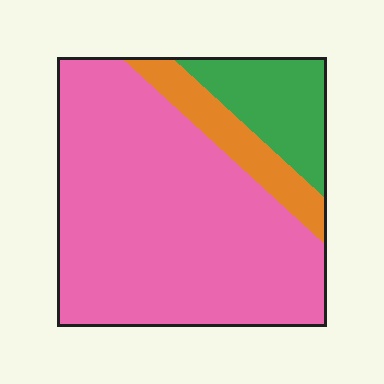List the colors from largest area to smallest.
From largest to smallest: pink, green, orange.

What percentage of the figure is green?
Green takes up about one sixth (1/6) of the figure.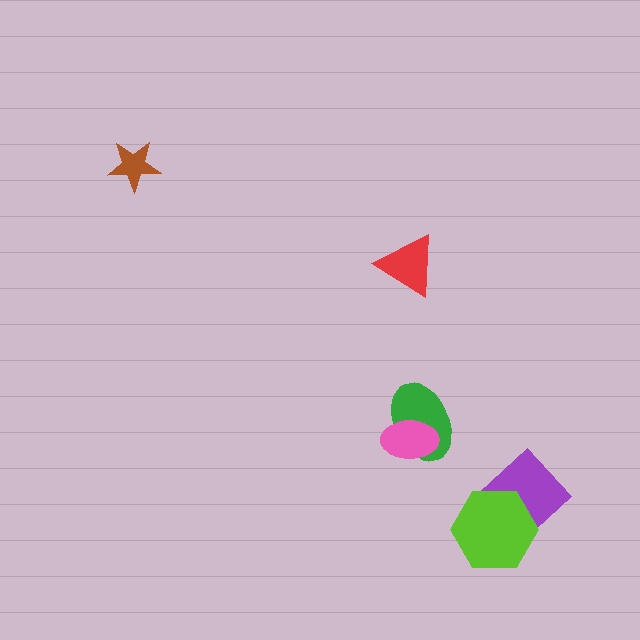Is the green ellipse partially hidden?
Yes, it is partially covered by another shape.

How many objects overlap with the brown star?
0 objects overlap with the brown star.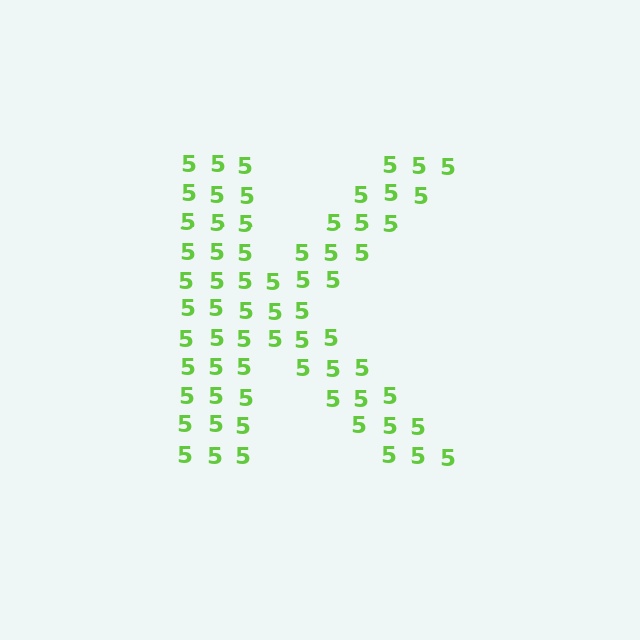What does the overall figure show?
The overall figure shows the letter K.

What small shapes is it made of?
It is made of small digit 5's.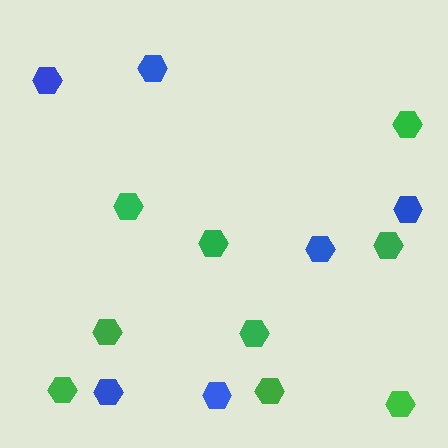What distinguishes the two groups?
There are 2 groups: one group of green hexagons (9) and one group of blue hexagons (6).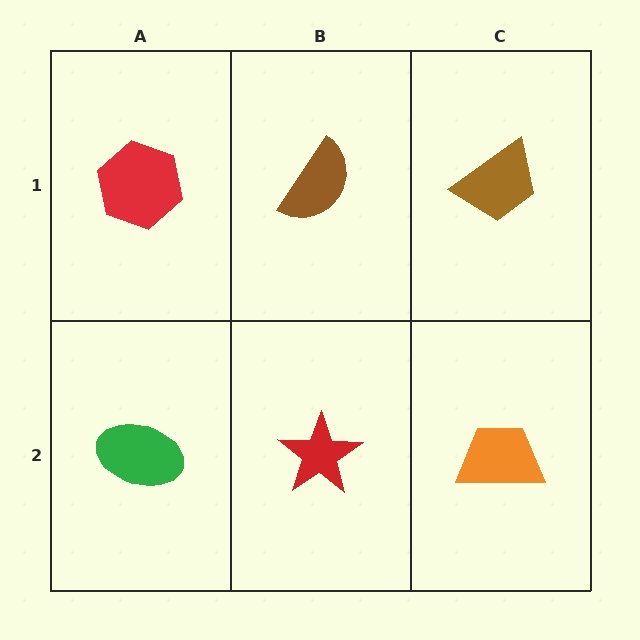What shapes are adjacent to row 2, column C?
A brown trapezoid (row 1, column C), a red star (row 2, column B).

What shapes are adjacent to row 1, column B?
A red star (row 2, column B), a red hexagon (row 1, column A), a brown trapezoid (row 1, column C).